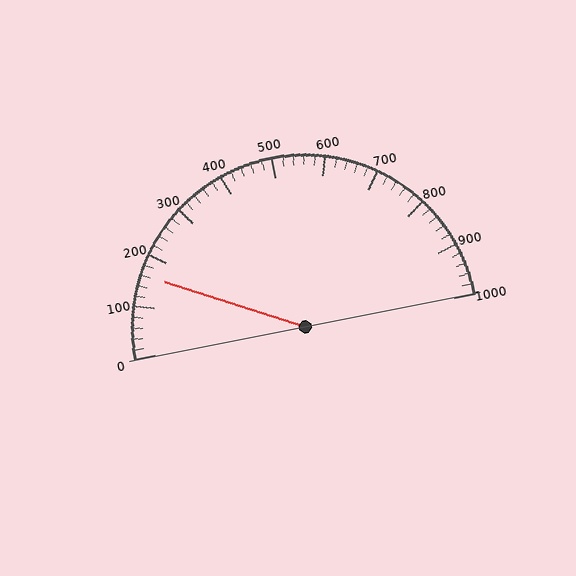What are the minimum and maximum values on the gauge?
The gauge ranges from 0 to 1000.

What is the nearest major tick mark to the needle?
The nearest major tick mark is 200.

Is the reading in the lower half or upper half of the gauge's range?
The reading is in the lower half of the range (0 to 1000).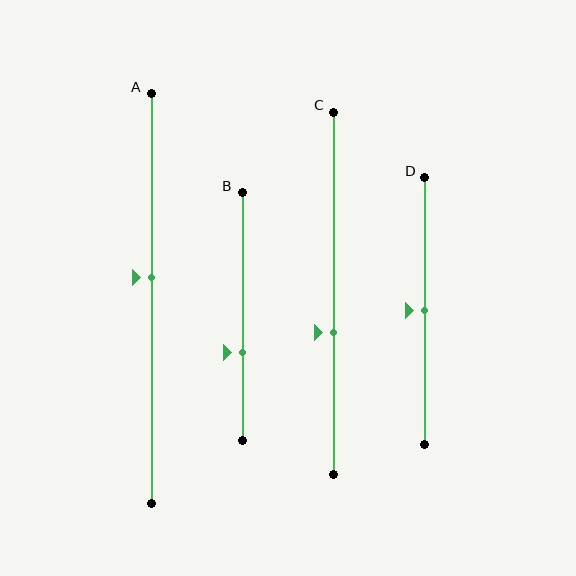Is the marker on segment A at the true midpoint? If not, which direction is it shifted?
No, the marker on segment A is shifted upward by about 5% of the segment length.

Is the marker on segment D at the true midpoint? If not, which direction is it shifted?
Yes, the marker on segment D is at the true midpoint.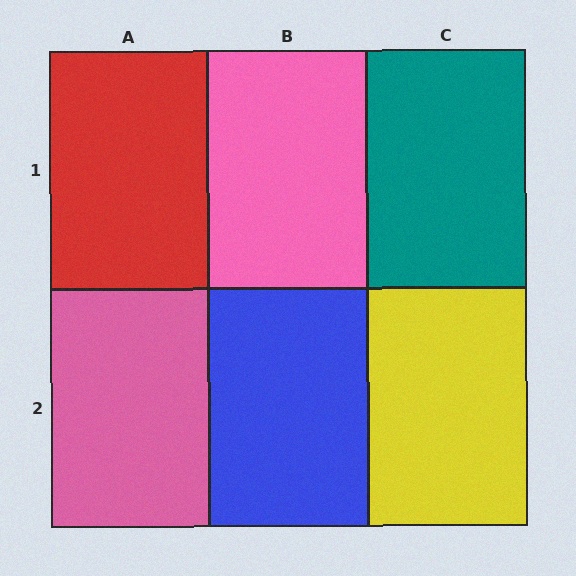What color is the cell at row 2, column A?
Pink.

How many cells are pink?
2 cells are pink.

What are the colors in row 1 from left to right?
Red, pink, teal.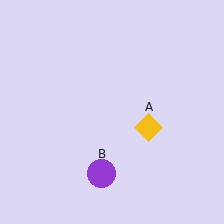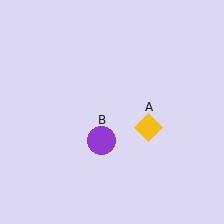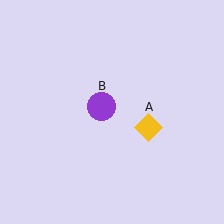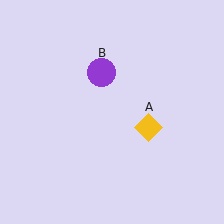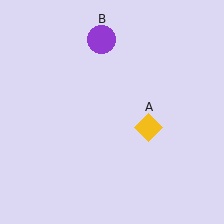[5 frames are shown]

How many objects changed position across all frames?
1 object changed position: purple circle (object B).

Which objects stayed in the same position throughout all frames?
Yellow diamond (object A) remained stationary.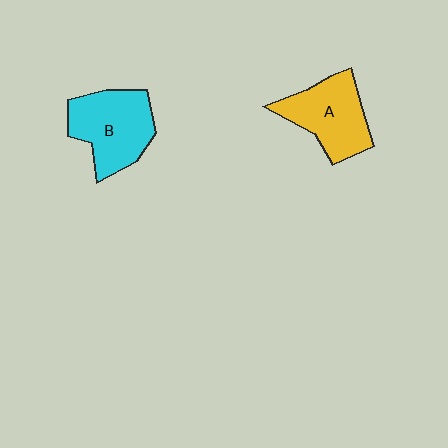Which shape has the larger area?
Shape B (cyan).